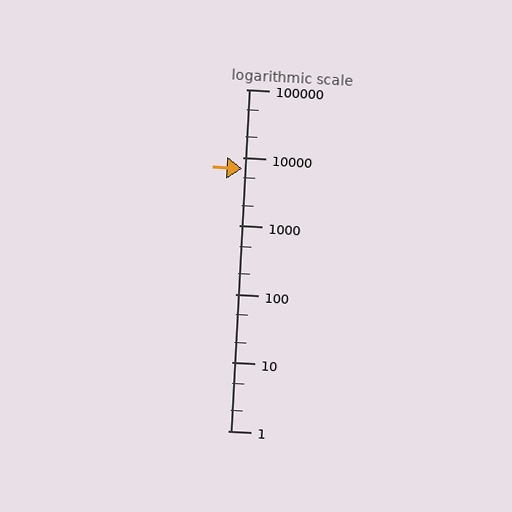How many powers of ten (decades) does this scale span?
The scale spans 5 decades, from 1 to 100000.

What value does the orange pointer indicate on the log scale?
The pointer indicates approximately 6900.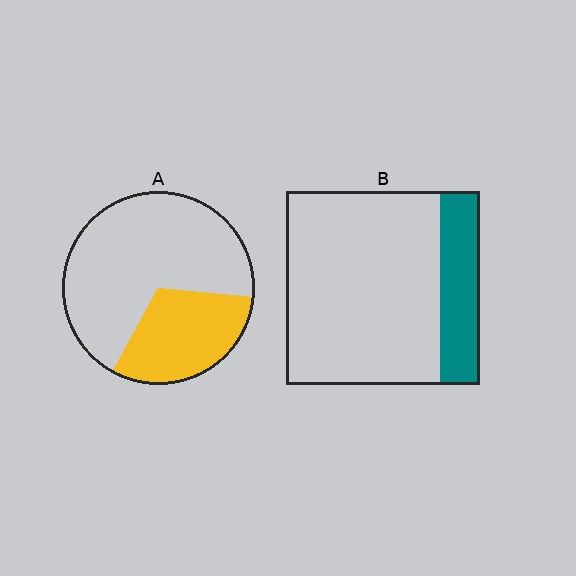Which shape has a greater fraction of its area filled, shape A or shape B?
Shape A.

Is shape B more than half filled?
No.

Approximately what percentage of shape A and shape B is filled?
A is approximately 30% and B is approximately 20%.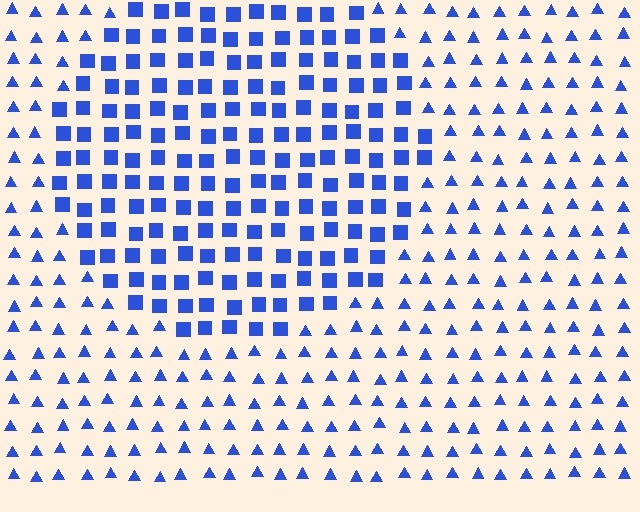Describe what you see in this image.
The image is filled with small blue elements arranged in a uniform grid. A circle-shaped region contains squares, while the surrounding area contains triangles. The boundary is defined purely by the change in element shape.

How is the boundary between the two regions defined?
The boundary is defined by a change in element shape: squares inside vs. triangles outside. All elements share the same color and spacing.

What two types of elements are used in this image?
The image uses squares inside the circle region and triangles outside it.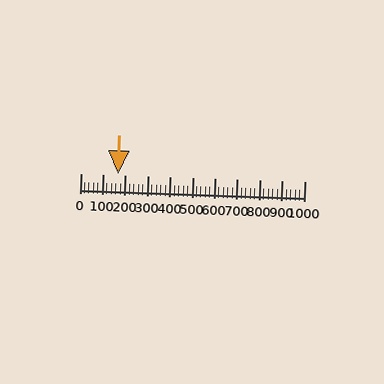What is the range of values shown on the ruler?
The ruler shows values from 0 to 1000.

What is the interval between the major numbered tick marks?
The major tick marks are spaced 100 units apart.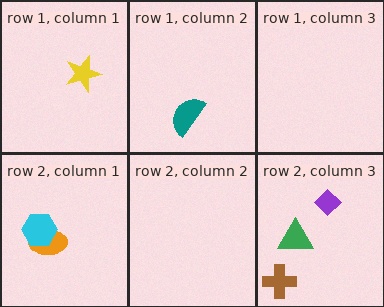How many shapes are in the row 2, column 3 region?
3.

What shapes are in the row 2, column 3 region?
The green triangle, the purple diamond, the brown cross.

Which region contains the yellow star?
The row 1, column 1 region.